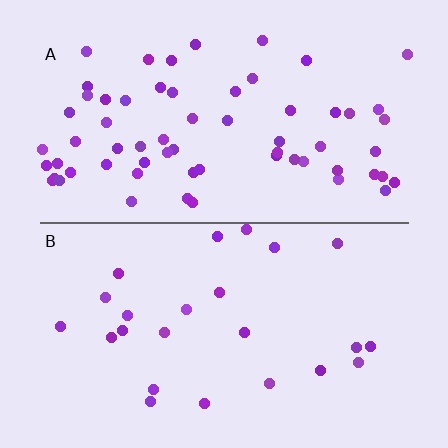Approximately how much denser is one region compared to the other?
Approximately 2.7× — region A over region B.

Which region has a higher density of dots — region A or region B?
A (the top).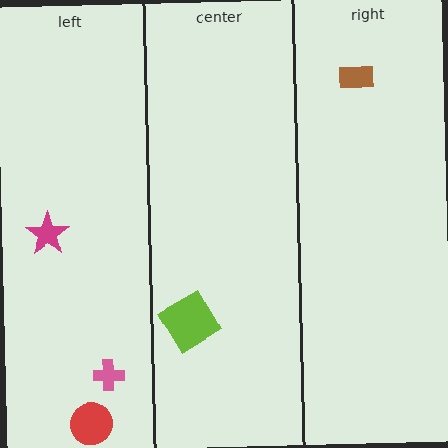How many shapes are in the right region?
1.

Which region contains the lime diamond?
The center region.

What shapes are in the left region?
The red circle, the magenta star, the pink cross.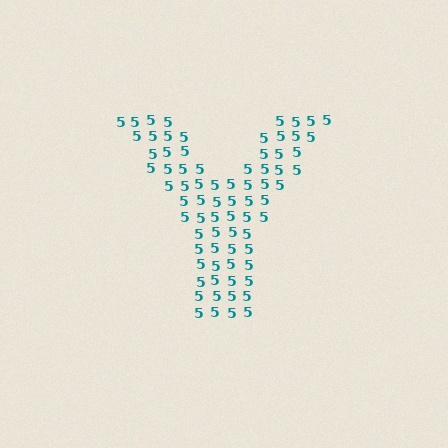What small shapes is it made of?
It is made of small digit 5's.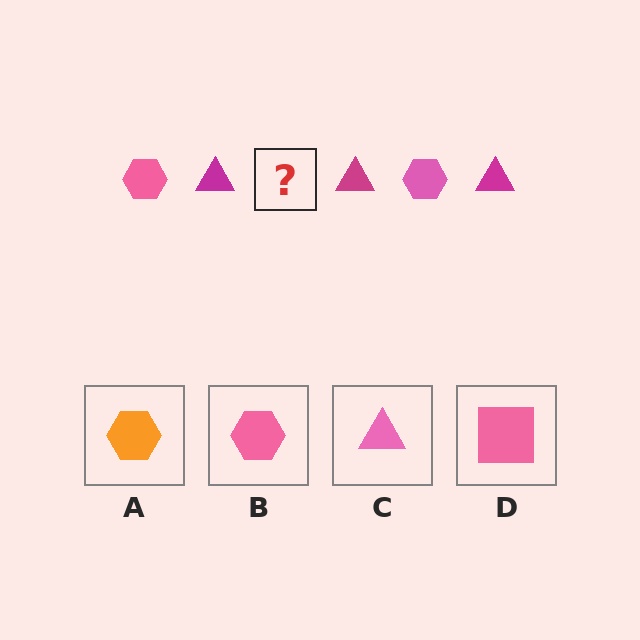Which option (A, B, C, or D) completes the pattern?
B.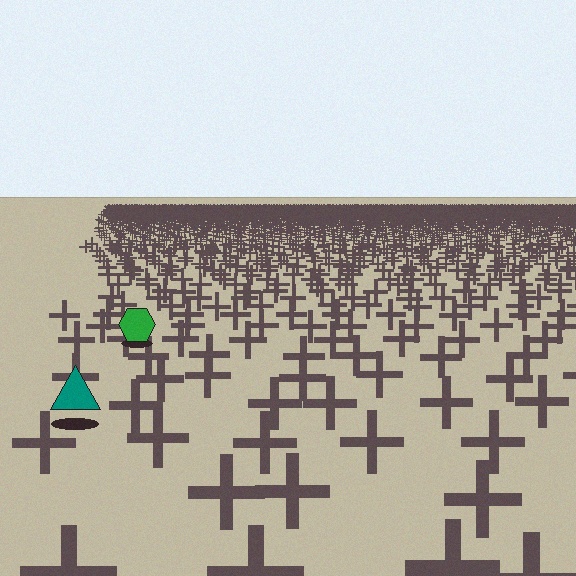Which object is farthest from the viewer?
The green hexagon is farthest from the viewer. It appears smaller and the ground texture around it is denser.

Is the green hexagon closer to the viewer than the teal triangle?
No. The teal triangle is closer — you can tell from the texture gradient: the ground texture is coarser near it.